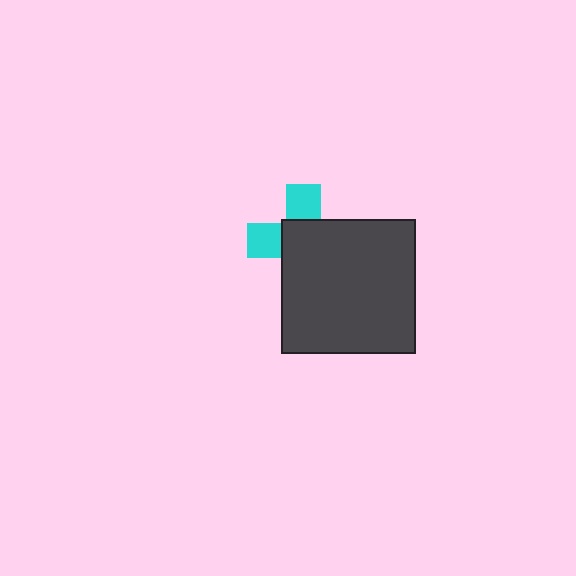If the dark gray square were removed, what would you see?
You would see the complete cyan cross.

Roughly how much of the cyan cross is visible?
A small part of it is visible (roughly 37%).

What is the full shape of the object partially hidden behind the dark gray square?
The partially hidden object is a cyan cross.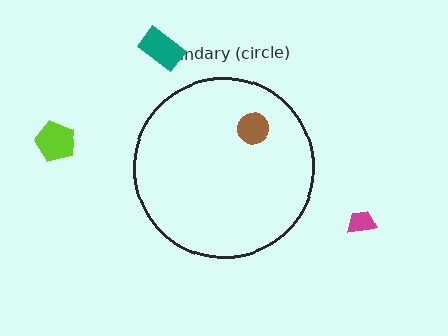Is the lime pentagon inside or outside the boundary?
Outside.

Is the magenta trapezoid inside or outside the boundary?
Outside.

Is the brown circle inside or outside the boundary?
Inside.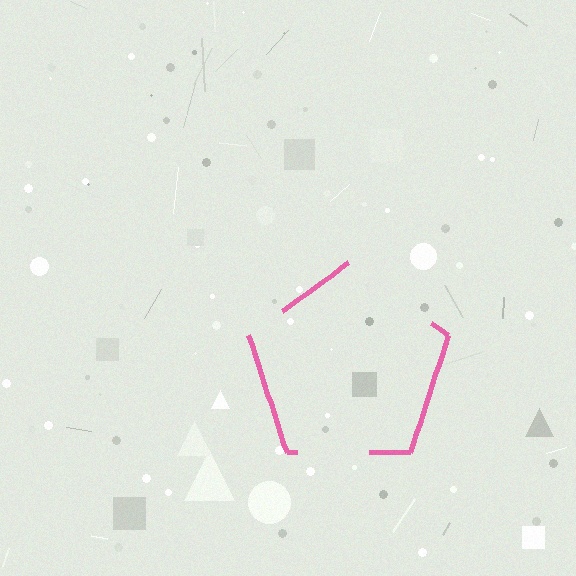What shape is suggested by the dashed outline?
The dashed outline suggests a pentagon.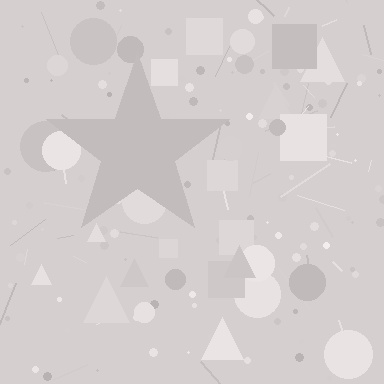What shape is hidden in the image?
A star is hidden in the image.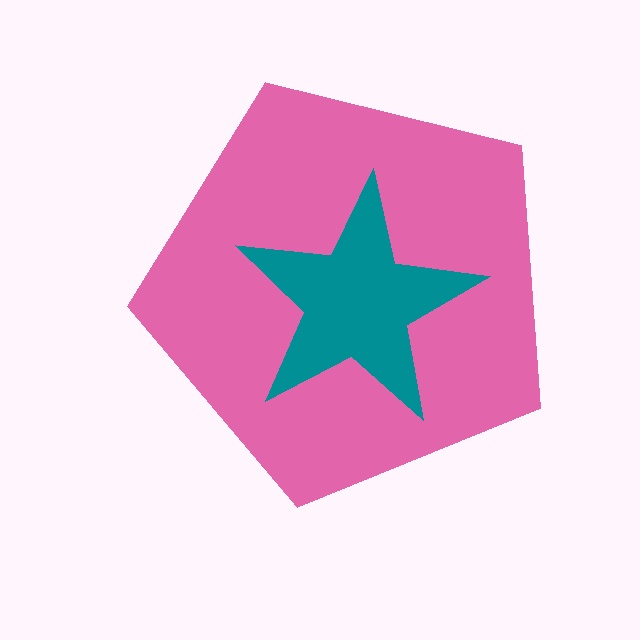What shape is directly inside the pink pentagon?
The teal star.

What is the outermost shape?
The pink pentagon.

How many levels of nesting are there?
2.